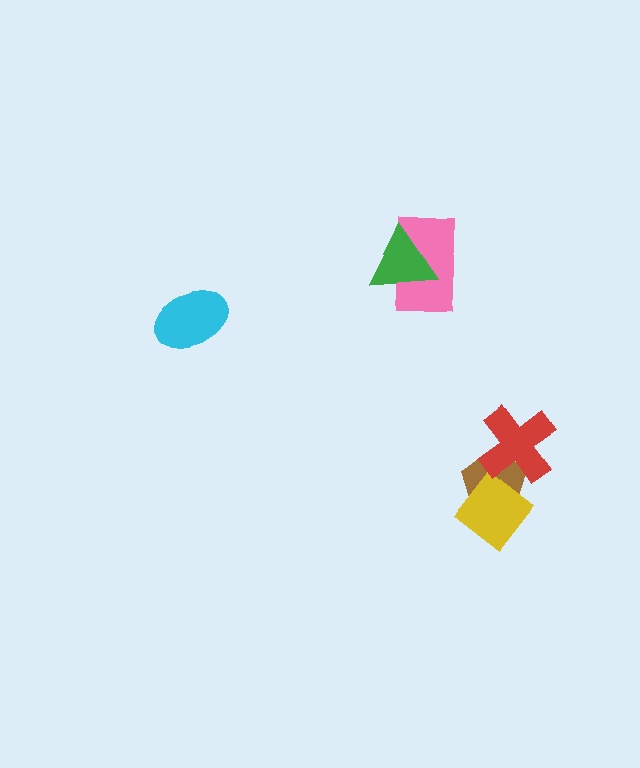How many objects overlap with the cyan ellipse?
0 objects overlap with the cyan ellipse.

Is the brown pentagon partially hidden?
Yes, it is partially covered by another shape.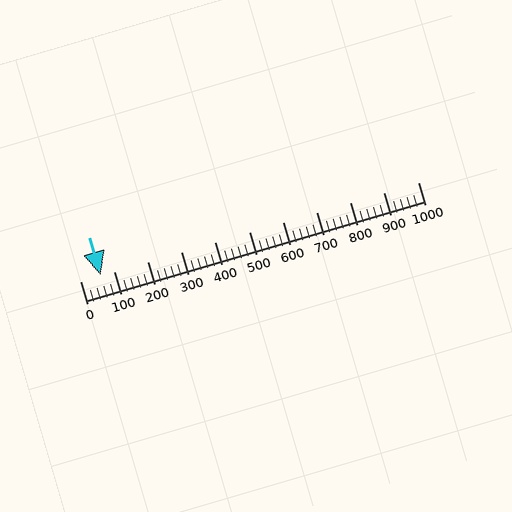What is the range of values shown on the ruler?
The ruler shows values from 0 to 1000.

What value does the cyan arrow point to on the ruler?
The cyan arrow points to approximately 60.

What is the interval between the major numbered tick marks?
The major tick marks are spaced 100 units apart.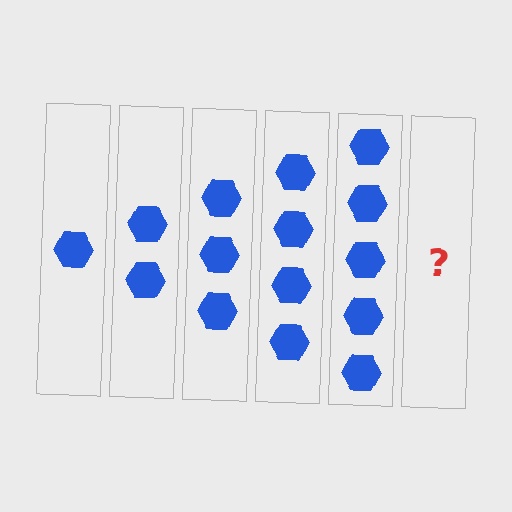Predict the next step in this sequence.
The next step is 6 hexagons.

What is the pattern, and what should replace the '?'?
The pattern is that each step adds one more hexagon. The '?' should be 6 hexagons.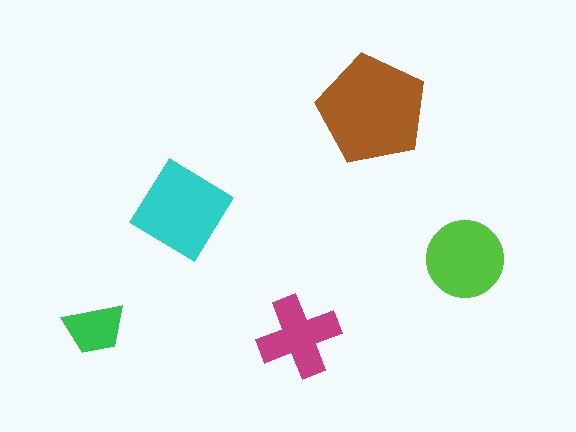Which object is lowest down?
The magenta cross is bottommost.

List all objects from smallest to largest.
The green trapezoid, the magenta cross, the lime circle, the cyan diamond, the brown pentagon.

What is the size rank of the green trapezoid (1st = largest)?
5th.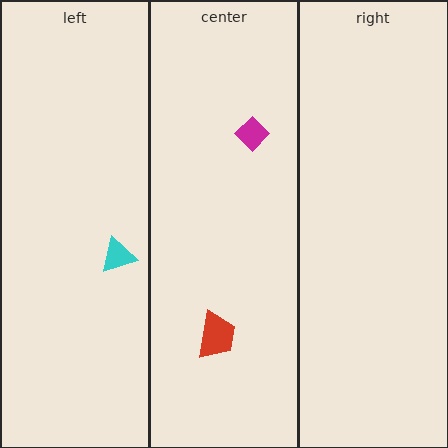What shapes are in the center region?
The red trapezoid, the magenta diamond.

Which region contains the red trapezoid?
The center region.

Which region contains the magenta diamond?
The center region.